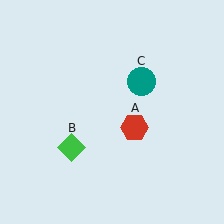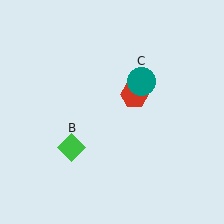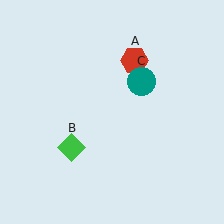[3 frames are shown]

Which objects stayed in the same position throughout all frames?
Green diamond (object B) and teal circle (object C) remained stationary.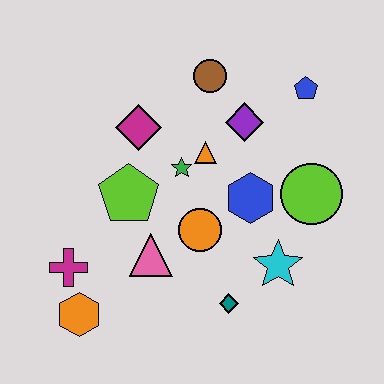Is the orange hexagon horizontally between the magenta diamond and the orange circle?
No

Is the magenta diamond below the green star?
No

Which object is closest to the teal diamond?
The cyan star is closest to the teal diamond.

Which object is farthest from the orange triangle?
The orange hexagon is farthest from the orange triangle.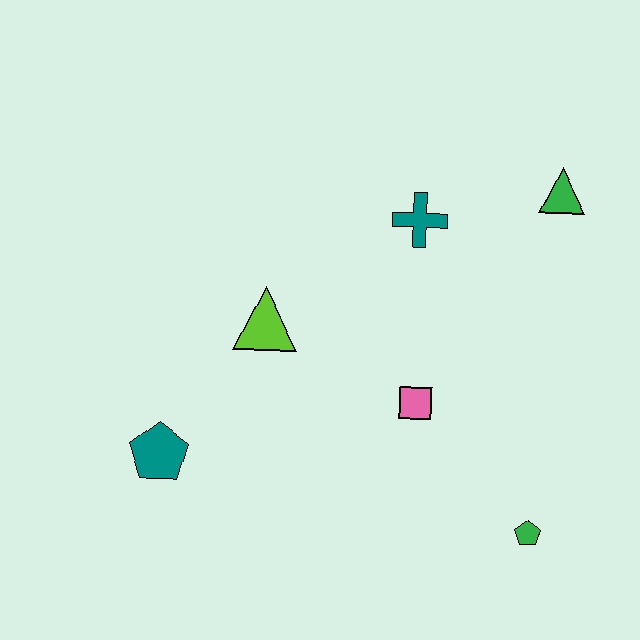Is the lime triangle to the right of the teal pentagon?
Yes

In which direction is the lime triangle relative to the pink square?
The lime triangle is to the left of the pink square.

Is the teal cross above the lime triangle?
Yes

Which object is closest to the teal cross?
The green triangle is closest to the teal cross.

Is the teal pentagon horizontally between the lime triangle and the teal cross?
No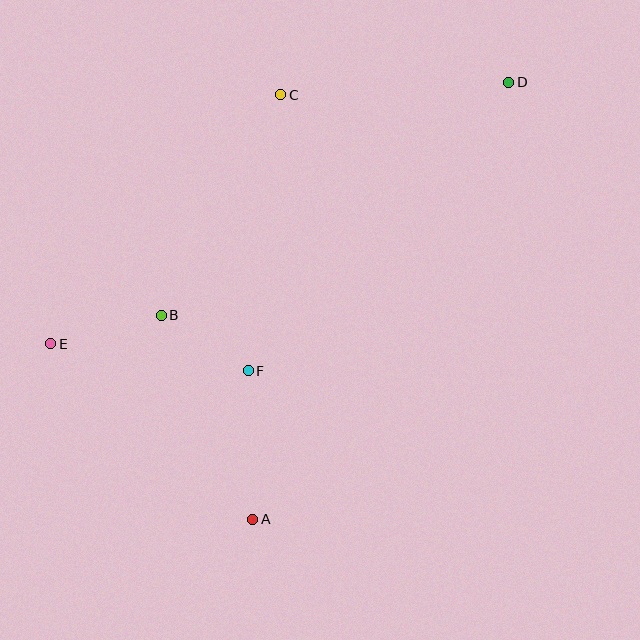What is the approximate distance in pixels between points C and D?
The distance between C and D is approximately 228 pixels.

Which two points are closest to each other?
Points B and F are closest to each other.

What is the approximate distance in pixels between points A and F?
The distance between A and F is approximately 148 pixels.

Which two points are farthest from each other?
Points D and E are farthest from each other.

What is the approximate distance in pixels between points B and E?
The distance between B and E is approximately 114 pixels.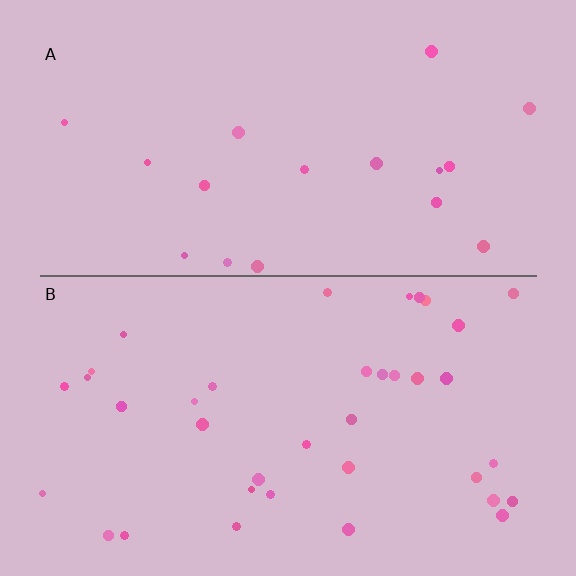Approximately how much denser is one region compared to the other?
Approximately 2.1× — region B over region A.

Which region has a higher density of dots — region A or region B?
B (the bottom).